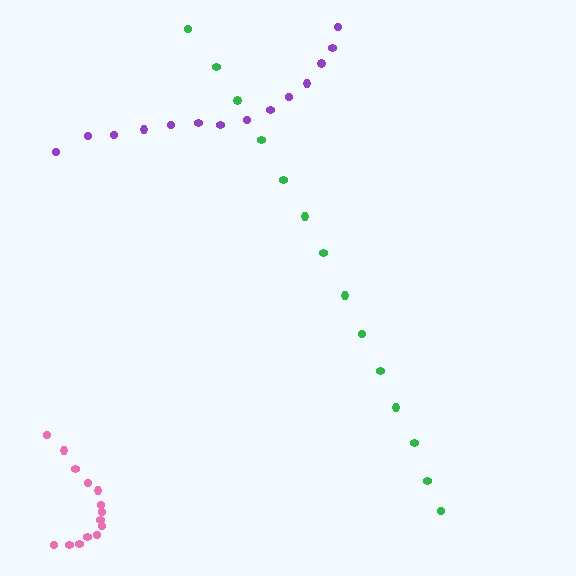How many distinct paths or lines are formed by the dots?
There are 3 distinct paths.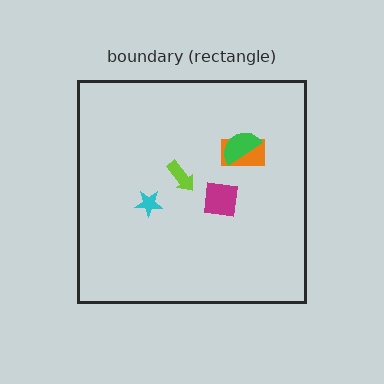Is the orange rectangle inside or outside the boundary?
Inside.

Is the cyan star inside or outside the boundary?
Inside.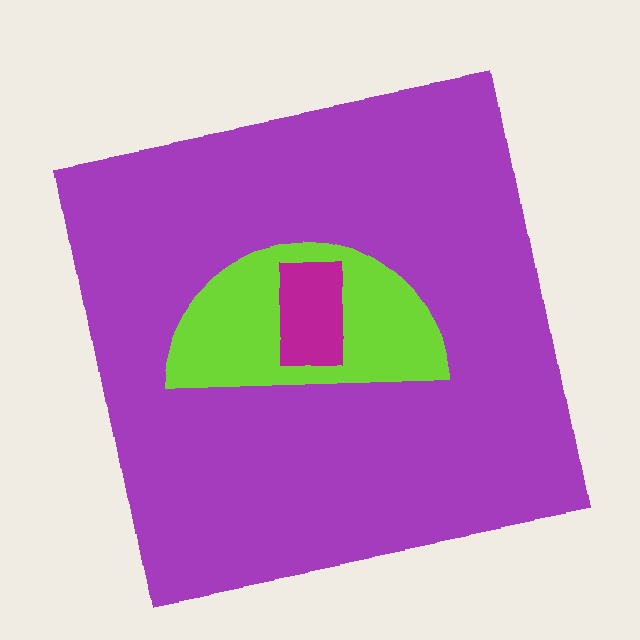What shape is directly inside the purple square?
The lime semicircle.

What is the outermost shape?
The purple square.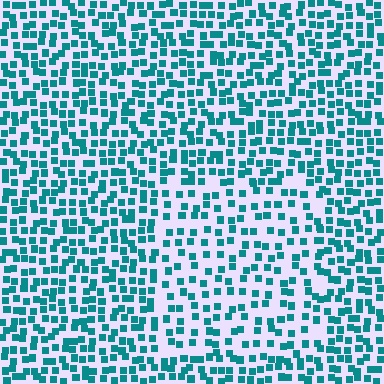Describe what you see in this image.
The image contains small teal elements arranged at two different densities. A rectangle-shaped region is visible where the elements are less densely packed than the surrounding area.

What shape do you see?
I see a rectangle.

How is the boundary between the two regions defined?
The boundary is defined by a change in element density (approximately 1.6x ratio). All elements are the same color, size, and shape.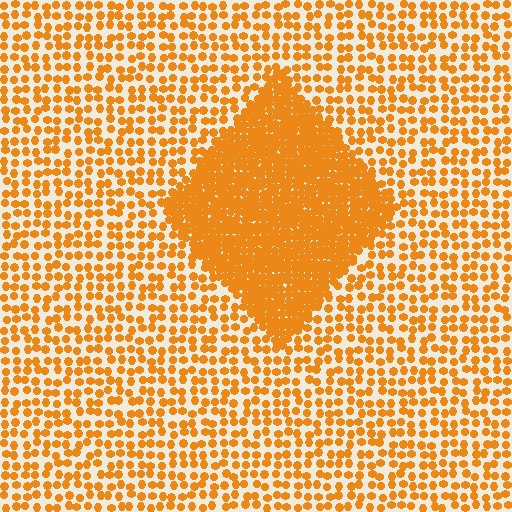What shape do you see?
I see a diamond.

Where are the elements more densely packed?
The elements are more densely packed inside the diamond boundary.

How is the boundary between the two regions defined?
The boundary is defined by a change in element density (approximately 2.7x ratio). All elements are the same color, size, and shape.